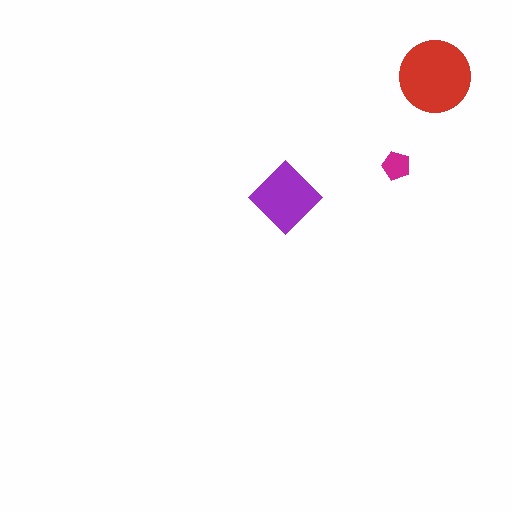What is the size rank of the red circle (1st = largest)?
1st.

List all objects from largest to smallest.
The red circle, the purple diamond, the magenta pentagon.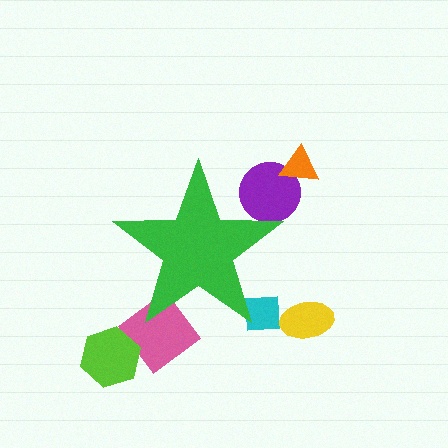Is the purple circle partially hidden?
Yes, the purple circle is partially hidden behind the green star.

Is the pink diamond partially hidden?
Yes, the pink diamond is partially hidden behind the green star.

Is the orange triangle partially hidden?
No, the orange triangle is fully visible.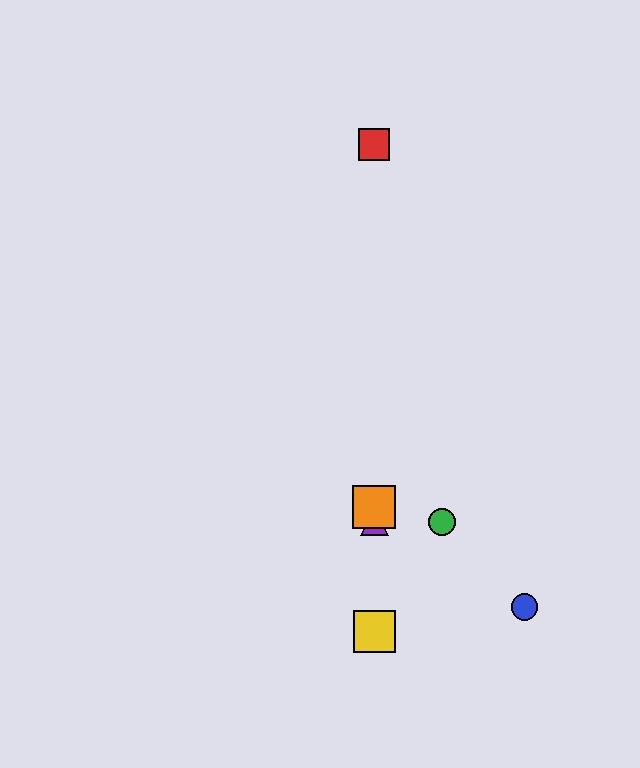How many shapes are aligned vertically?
4 shapes (the red square, the yellow square, the purple triangle, the orange square) are aligned vertically.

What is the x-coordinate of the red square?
The red square is at x≈374.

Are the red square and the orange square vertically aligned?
Yes, both are at x≈374.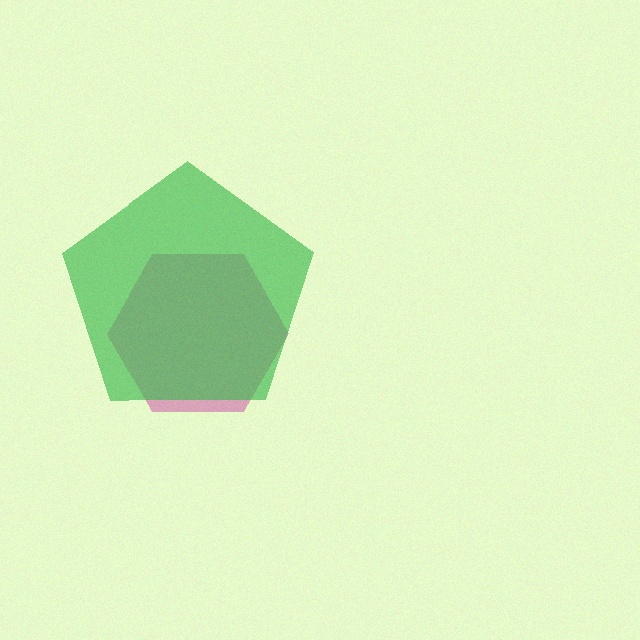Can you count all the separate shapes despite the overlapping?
Yes, there are 2 separate shapes.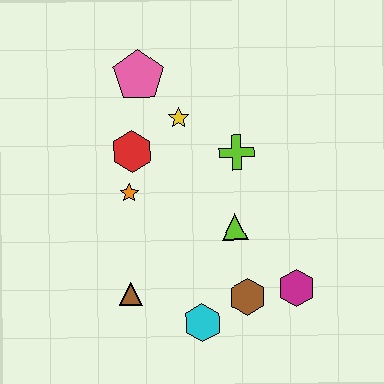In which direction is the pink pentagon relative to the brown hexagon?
The pink pentagon is above the brown hexagon.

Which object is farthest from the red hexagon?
The magenta hexagon is farthest from the red hexagon.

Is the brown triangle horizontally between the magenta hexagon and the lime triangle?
No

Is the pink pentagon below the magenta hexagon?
No